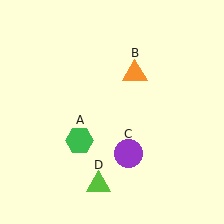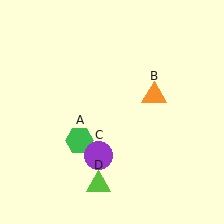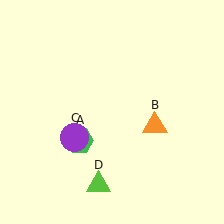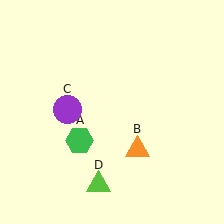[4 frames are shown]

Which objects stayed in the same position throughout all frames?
Green hexagon (object A) and lime triangle (object D) remained stationary.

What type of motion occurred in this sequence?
The orange triangle (object B), purple circle (object C) rotated clockwise around the center of the scene.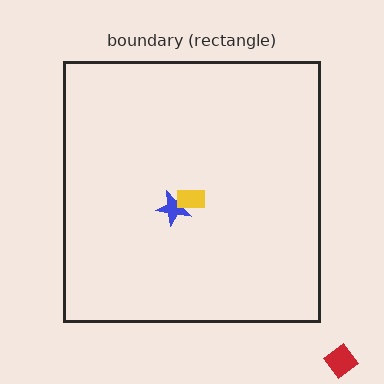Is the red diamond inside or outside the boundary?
Outside.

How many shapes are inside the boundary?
2 inside, 1 outside.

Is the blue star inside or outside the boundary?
Inside.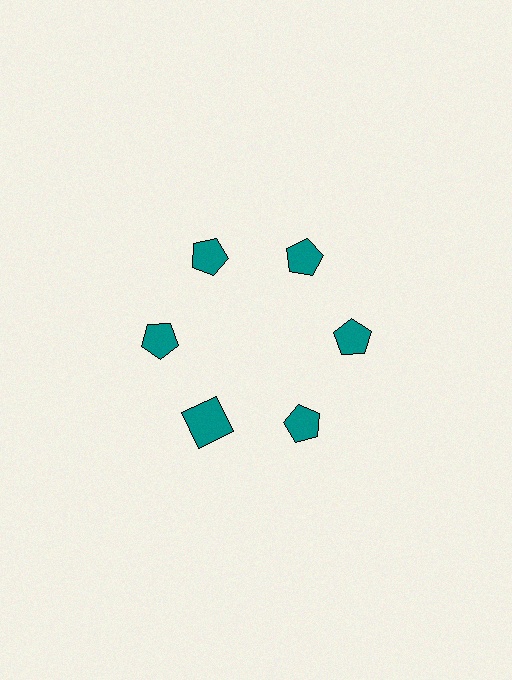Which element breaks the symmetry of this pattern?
The teal square at roughly the 7 o'clock position breaks the symmetry. All other shapes are teal pentagons.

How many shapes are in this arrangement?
There are 6 shapes arranged in a ring pattern.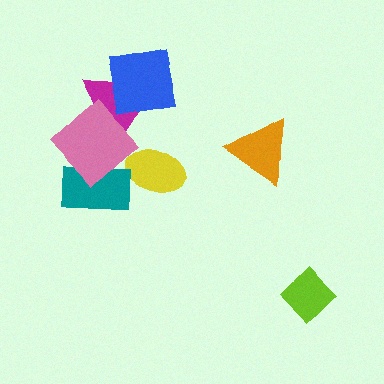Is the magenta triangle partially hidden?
Yes, it is partially covered by another shape.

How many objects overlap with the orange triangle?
0 objects overlap with the orange triangle.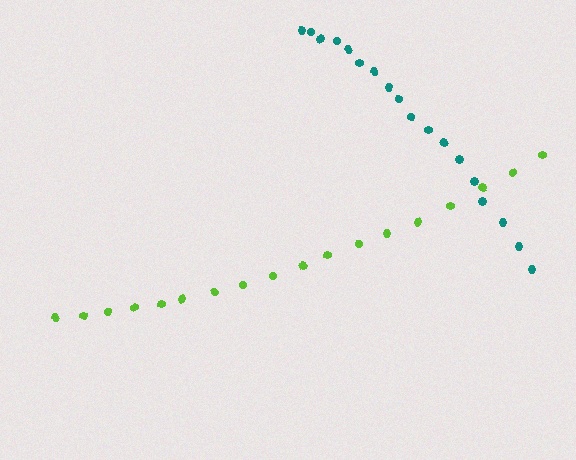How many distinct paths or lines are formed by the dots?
There are 2 distinct paths.